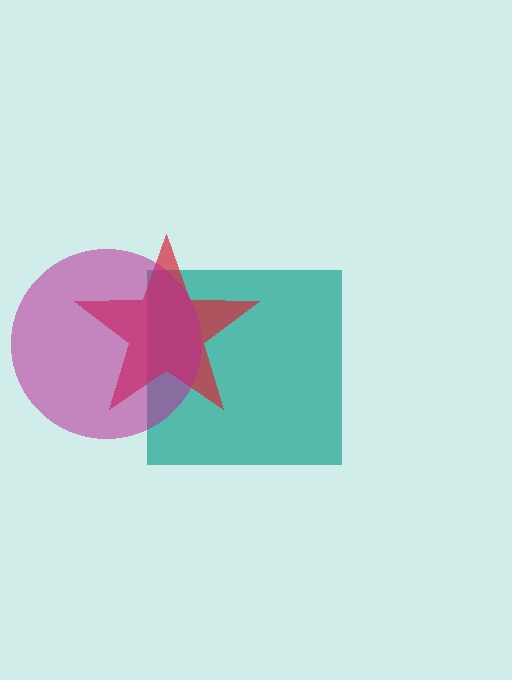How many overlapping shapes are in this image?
There are 3 overlapping shapes in the image.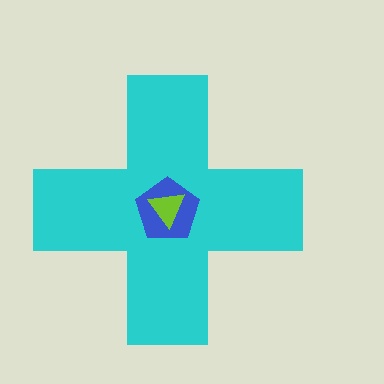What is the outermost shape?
The cyan cross.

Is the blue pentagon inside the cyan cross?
Yes.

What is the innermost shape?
The lime triangle.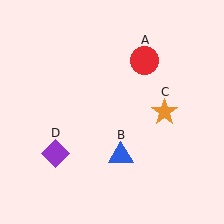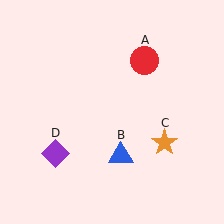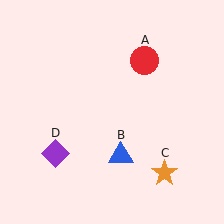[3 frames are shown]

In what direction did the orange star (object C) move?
The orange star (object C) moved down.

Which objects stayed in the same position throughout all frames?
Red circle (object A) and blue triangle (object B) and purple diamond (object D) remained stationary.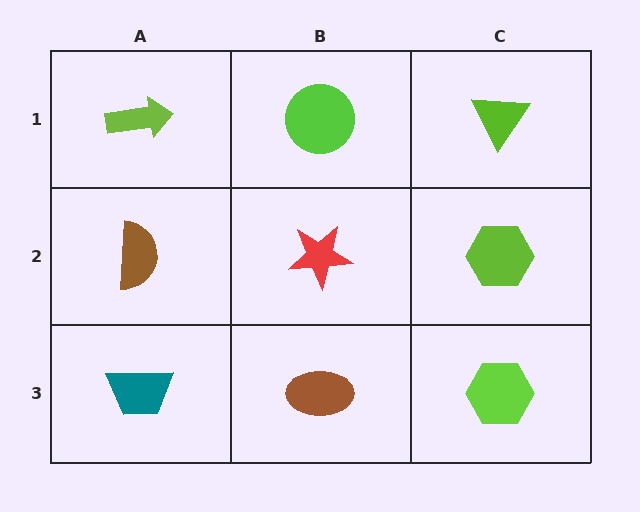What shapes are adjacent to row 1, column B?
A red star (row 2, column B), a lime arrow (row 1, column A), a lime triangle (row 1, column C).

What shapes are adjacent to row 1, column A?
A brown semicircle (row 2, column A), a lime circle (row 1, column B).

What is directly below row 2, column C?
A lime hexagon.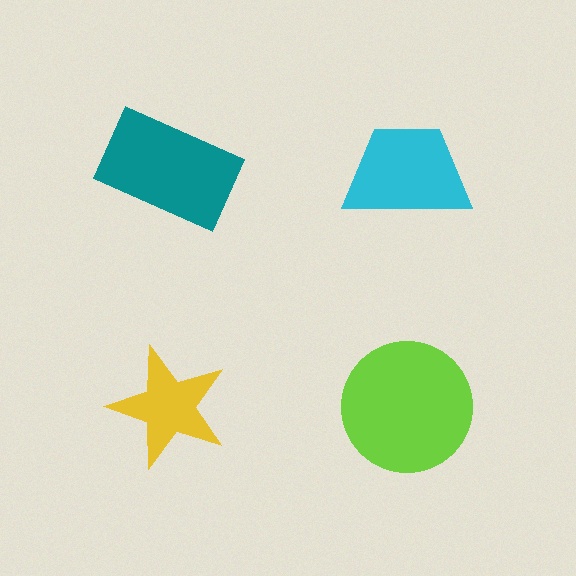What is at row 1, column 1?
A teal rectangle.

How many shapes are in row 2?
2 shapes.